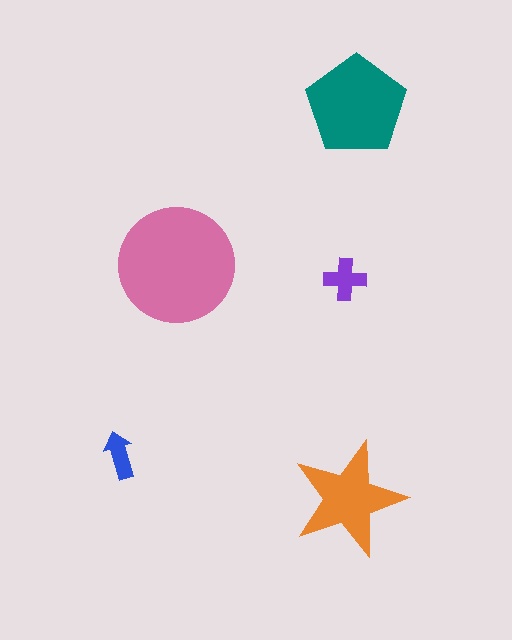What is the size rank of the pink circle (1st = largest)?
1st.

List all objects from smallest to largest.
The blue arrow, the purple cross, the orange star, the teal pentagon, the pink circle.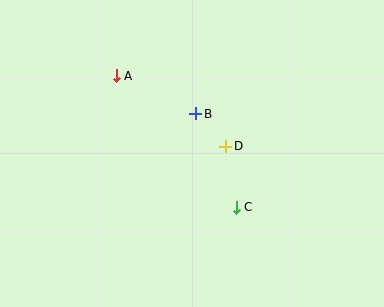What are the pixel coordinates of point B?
Point B is at (196, 114).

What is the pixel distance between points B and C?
The distance between B and C is 102 pixels.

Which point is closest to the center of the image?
Point D at (226, 146) is closest to the center.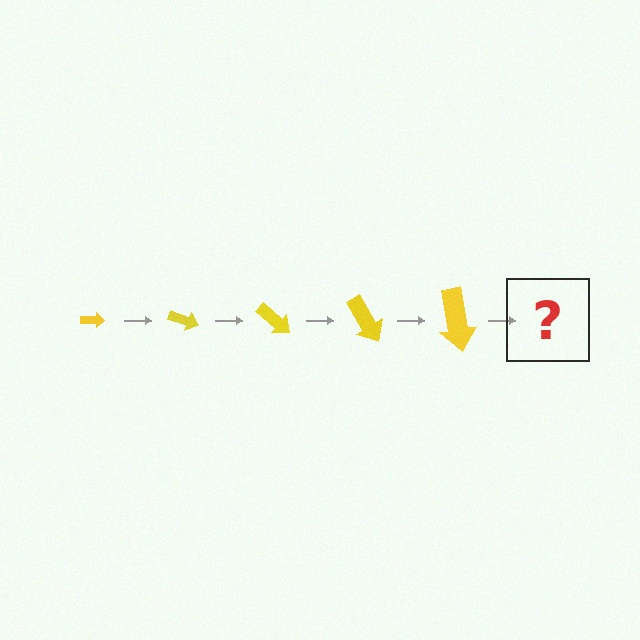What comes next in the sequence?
The next element should be an arrow, larger than the previous one and rotated 100 degrees from the start.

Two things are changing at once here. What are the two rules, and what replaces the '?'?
The two rules are that the arrow grows larger each step and it rotates 20 degrees each step. The '?' should be an arrow, larger than the previous one and rotated 100 degrees from the start.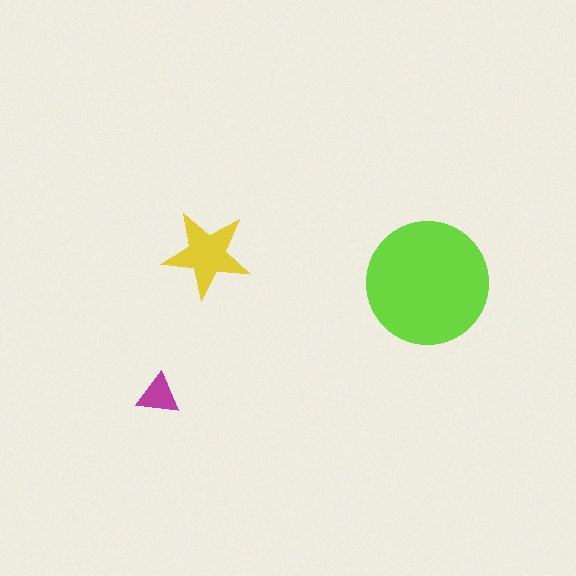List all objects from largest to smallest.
The lime circle, the yellow star, the magenta triangle.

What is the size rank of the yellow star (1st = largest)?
2nd.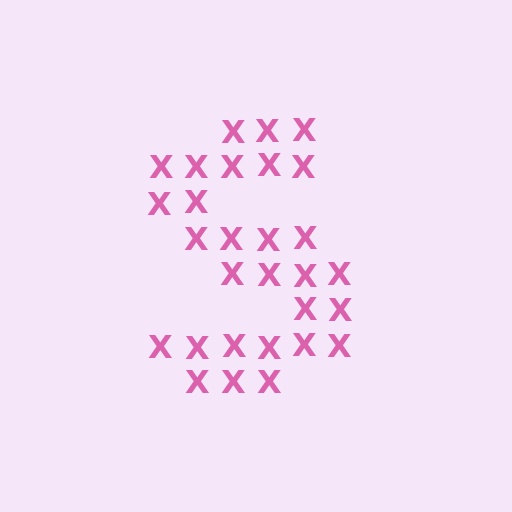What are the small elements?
The small elements are letter X's.